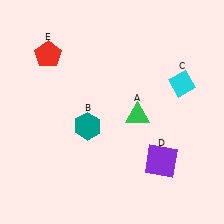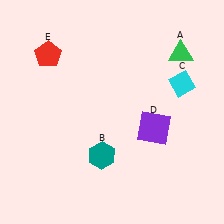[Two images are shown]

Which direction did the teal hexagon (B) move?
The teal hexagon (B) moved down.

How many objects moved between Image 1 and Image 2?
3 objects moved between the two images.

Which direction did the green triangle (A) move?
The green triangle (A) moved up.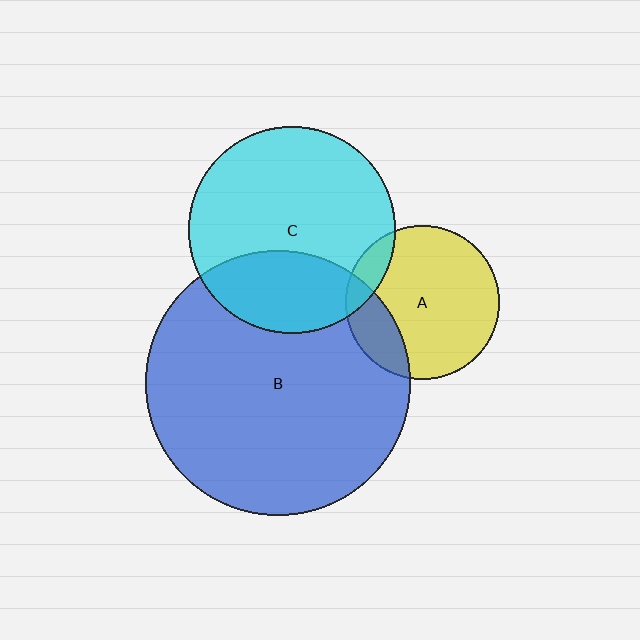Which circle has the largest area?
Circle B (blue).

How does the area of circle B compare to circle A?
Approximately 3.0 times.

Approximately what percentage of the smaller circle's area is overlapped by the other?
Approximately 10%.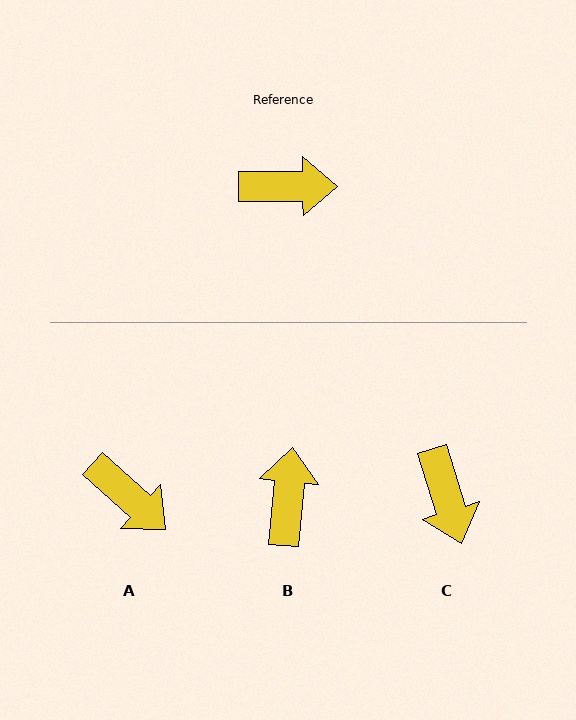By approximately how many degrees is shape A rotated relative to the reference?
Approximately 43 degrees clockwise.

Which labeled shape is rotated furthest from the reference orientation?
B, about 84 degrees away.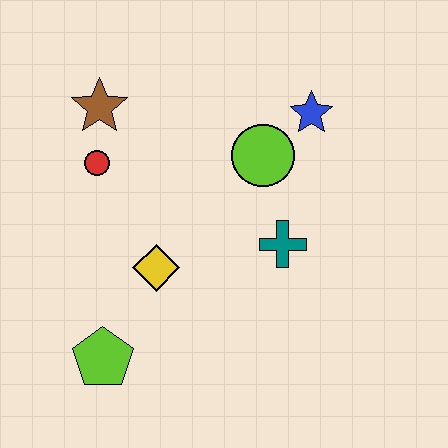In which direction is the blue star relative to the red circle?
The blue star is to the right of the red circle.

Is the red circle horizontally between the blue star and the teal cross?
No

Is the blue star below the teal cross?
No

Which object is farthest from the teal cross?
The brown star is farthest from the teal cross.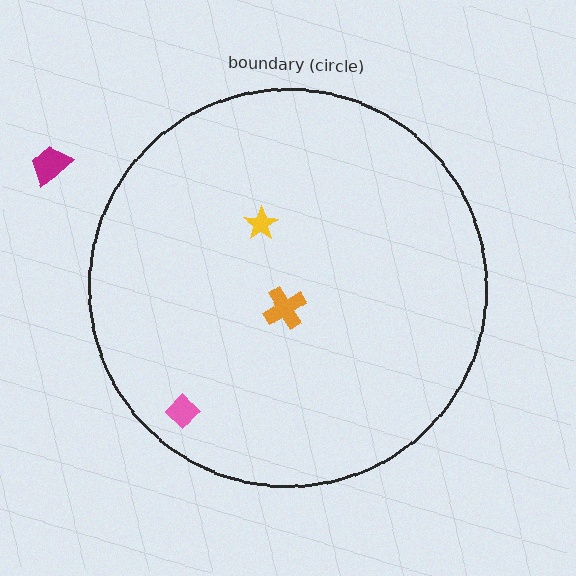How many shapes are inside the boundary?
3 inside, 1 outside.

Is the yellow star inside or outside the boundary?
Inside.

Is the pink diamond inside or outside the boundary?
Inside.